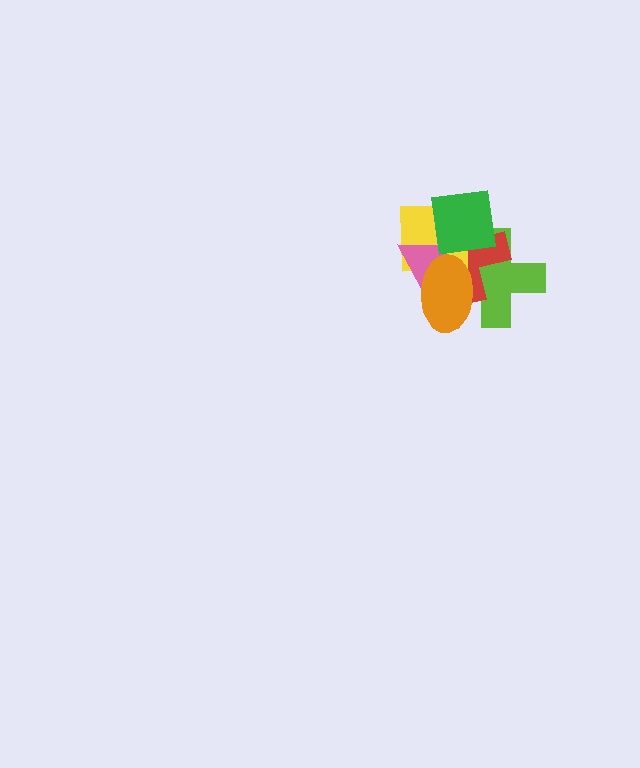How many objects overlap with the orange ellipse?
4 objects overlap with the orange ellipse.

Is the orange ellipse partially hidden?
No, no other shape covers it.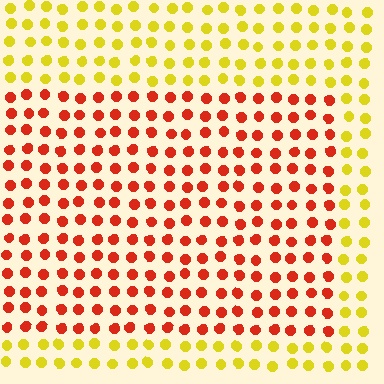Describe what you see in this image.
The image is filled with small yellow elements in a uniform arrangement. A rectangle-shaped region is visible where the elements are tinted to a slightly different hue, forming a subtle color boundary.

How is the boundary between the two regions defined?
The boundary is defined purely by a slight shift in hue (about 54 degrees). Spacing, size, and orientation are identical on both sides.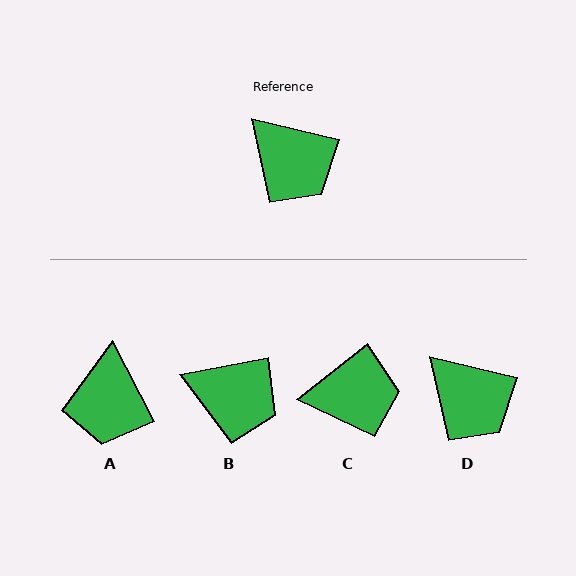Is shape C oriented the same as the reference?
No, it is off by about 52 degrees.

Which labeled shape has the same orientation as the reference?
D.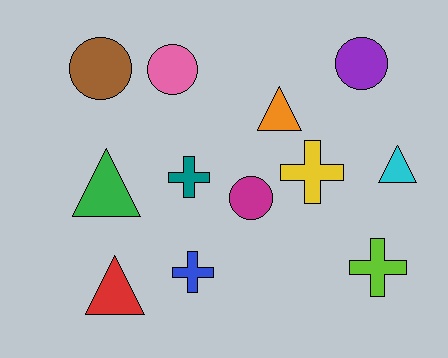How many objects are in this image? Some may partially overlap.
There are 12 objects.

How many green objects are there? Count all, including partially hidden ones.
There is 1 green object.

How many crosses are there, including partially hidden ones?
There are 4 crosses.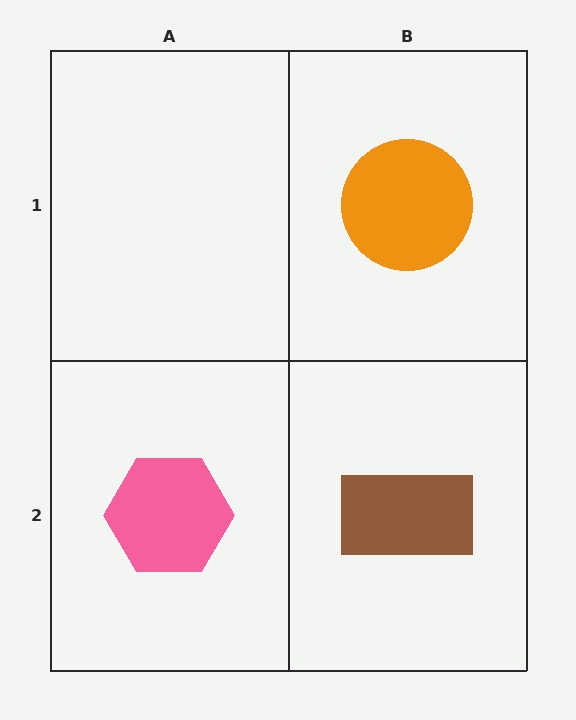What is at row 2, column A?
A pink hexagon.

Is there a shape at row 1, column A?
No, that cell is empty.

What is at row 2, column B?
A brown rectangle.